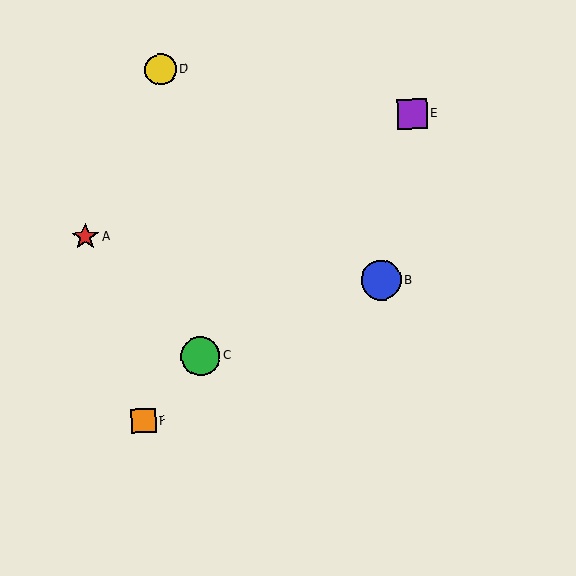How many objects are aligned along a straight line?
3 objects (C, E, F) are aligned along a straight line.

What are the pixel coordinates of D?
Object D is at (161, 69).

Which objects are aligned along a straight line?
Objects C, E, F are aligned along a straight line.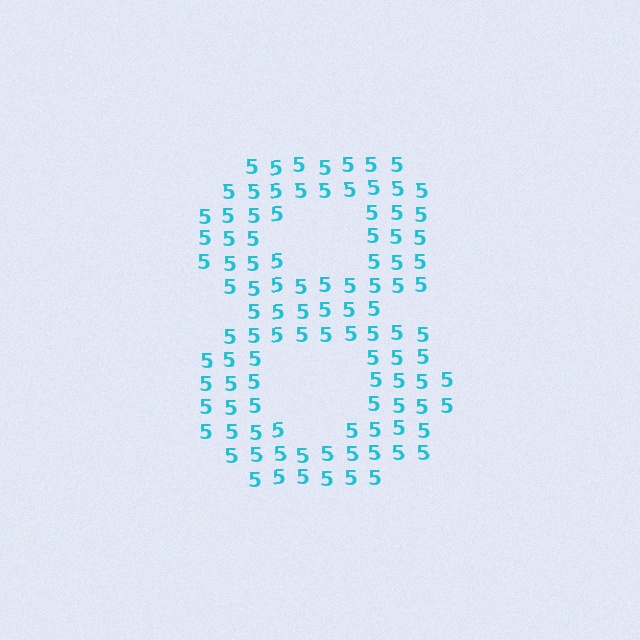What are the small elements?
The small elements are digit 5's.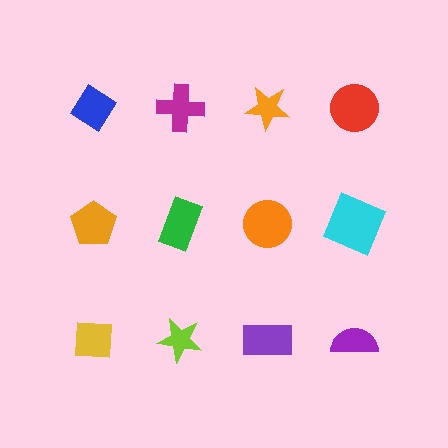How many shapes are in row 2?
4 shapes.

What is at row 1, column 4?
A red circle.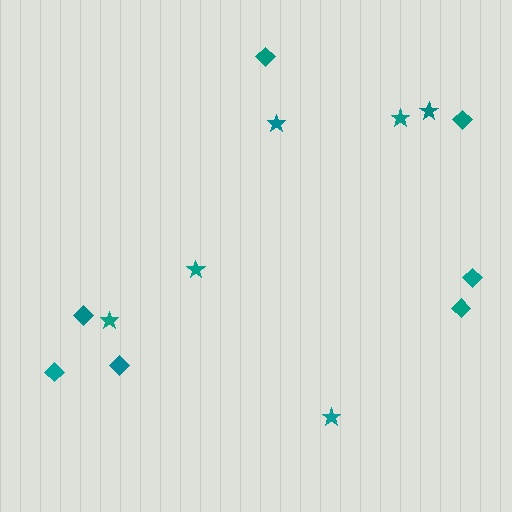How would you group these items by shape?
There are 2 groups: one group of diamonds (7) and one group of stars (6).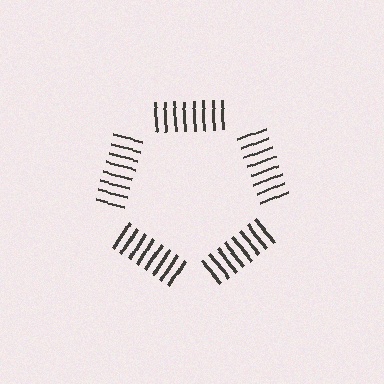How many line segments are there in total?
40 — 8 along each of the 5 edges.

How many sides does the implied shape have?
5 sides — the line-ends trace a pentagon.